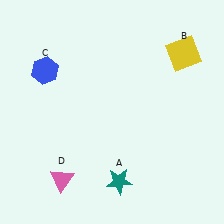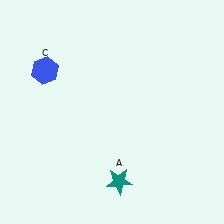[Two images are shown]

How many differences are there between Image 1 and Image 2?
There are 2 differences between the two images.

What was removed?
The yellow square (B), the pink triangle (D) were removed in Image 2.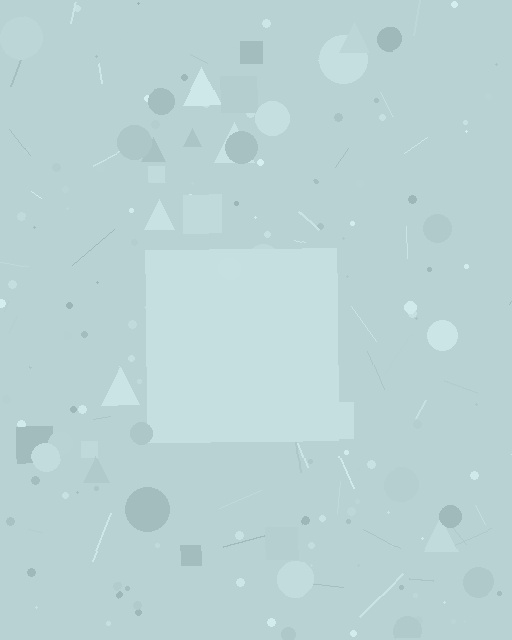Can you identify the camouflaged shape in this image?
The camouflaged shape is a square.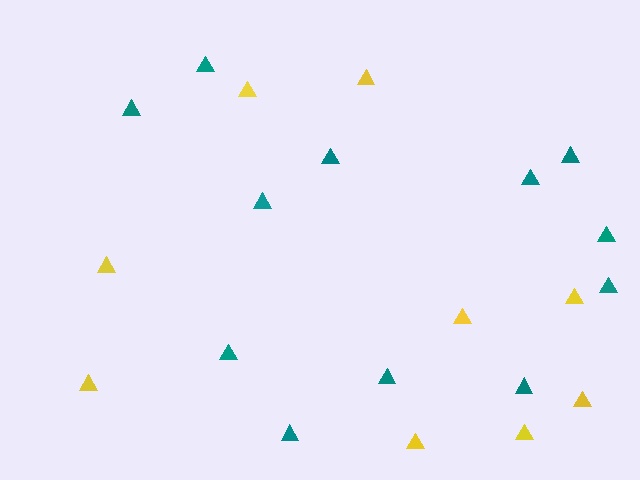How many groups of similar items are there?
There are 2 groups: one group of teal triangles (12) and one group of yellow triangles (9).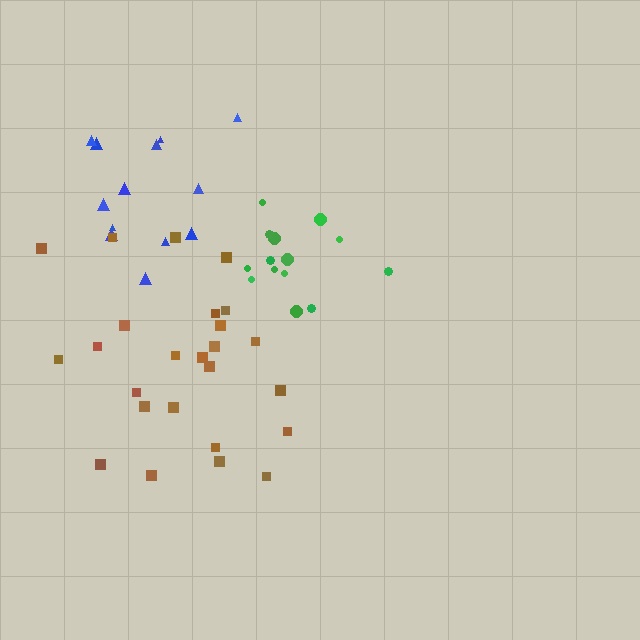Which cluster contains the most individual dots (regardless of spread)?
Brown (25).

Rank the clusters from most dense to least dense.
green, blue, brown.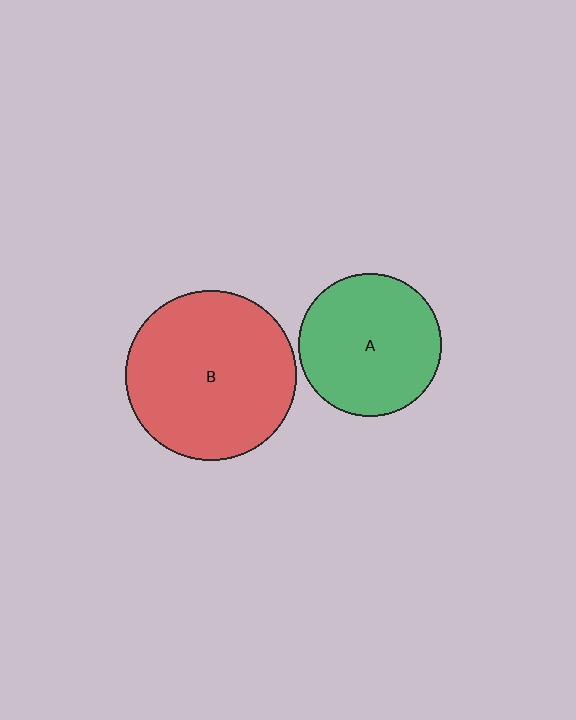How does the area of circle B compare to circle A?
Approximately 1.4 times.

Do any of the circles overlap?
No, none of the circles overlap.